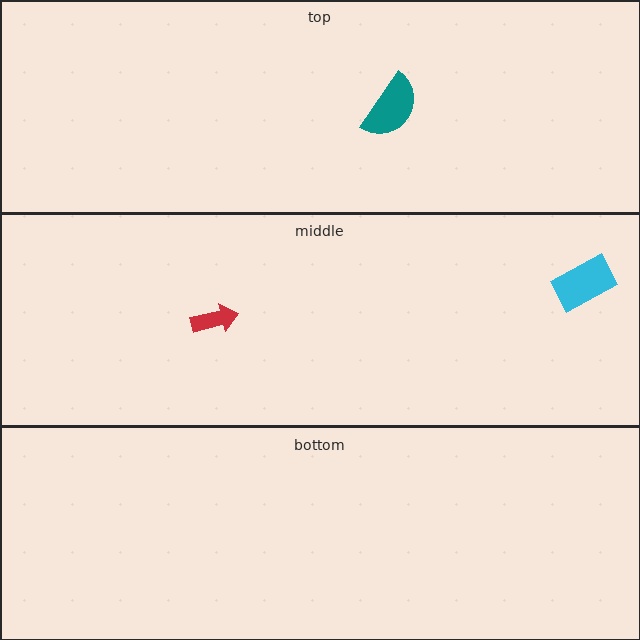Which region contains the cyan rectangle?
The middle region.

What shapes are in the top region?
The teal semicircle.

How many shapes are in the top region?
1.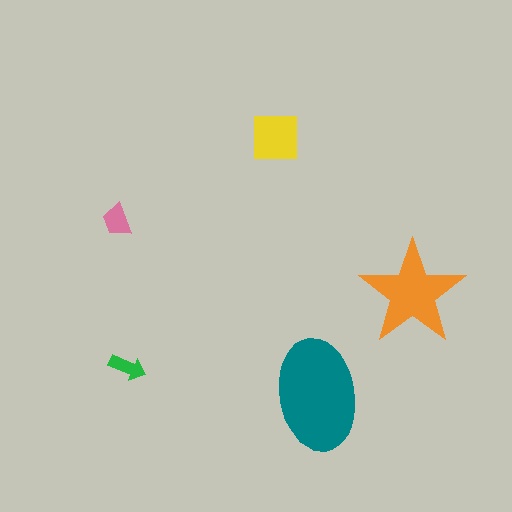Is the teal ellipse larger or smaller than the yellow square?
Larger.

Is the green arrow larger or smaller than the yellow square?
Smaller.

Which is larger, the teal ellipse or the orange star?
The teal ellipse.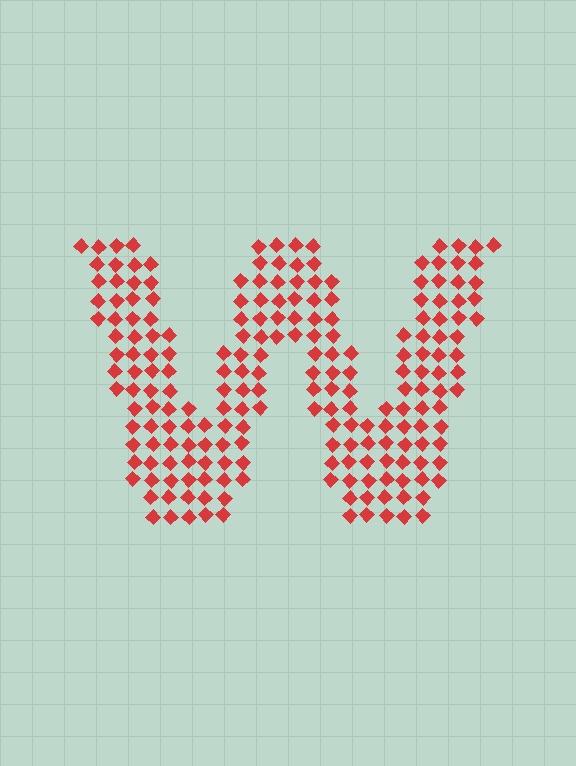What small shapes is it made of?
It is made of small diamonds.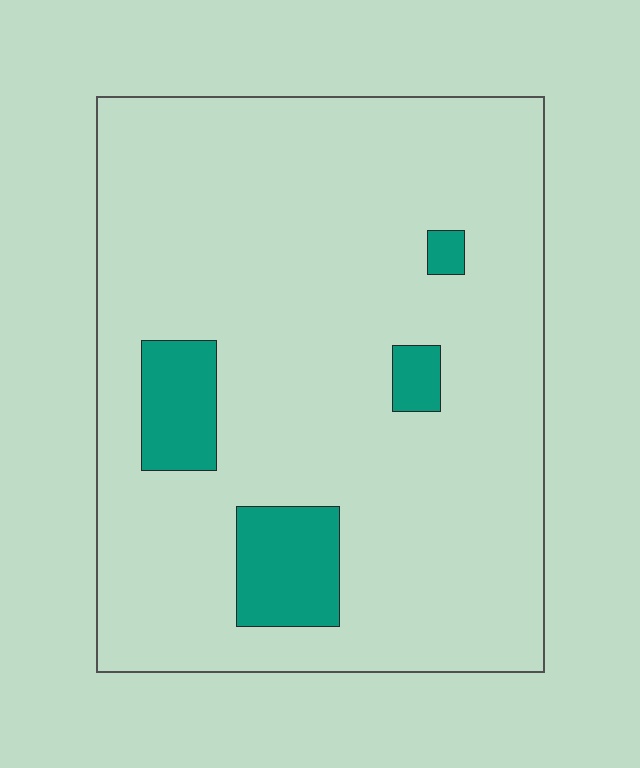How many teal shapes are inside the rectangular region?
4.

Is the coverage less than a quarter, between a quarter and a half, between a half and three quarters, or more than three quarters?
Less than a quarter.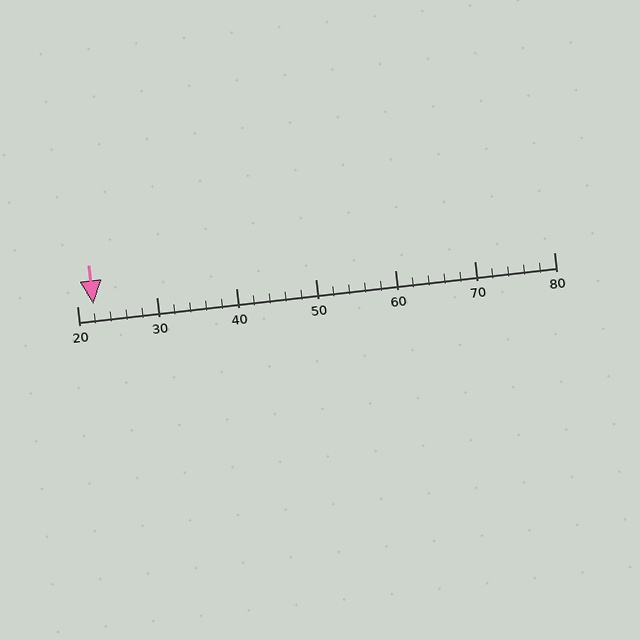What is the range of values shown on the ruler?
The ruler shows values from 20 to 80.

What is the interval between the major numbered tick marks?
The major tick marks are spaced 10 units apart.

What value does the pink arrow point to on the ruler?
The pink arrow points to approximately 22.